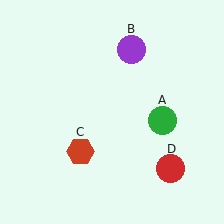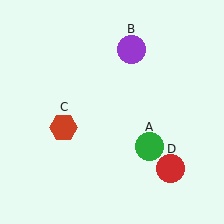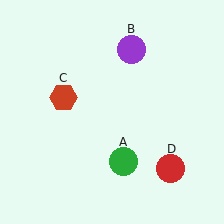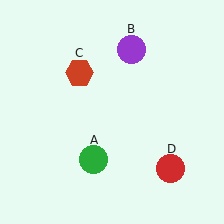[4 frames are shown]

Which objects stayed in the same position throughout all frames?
Purple circle (object B) and red circle (object D) remained stationary.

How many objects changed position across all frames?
2 objects changed position: green circle (object A), red hexagon (object C).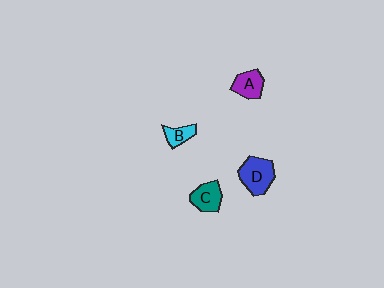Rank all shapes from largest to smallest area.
From largest to smallest: D (blue), C (teal), A (purple), B (cyan).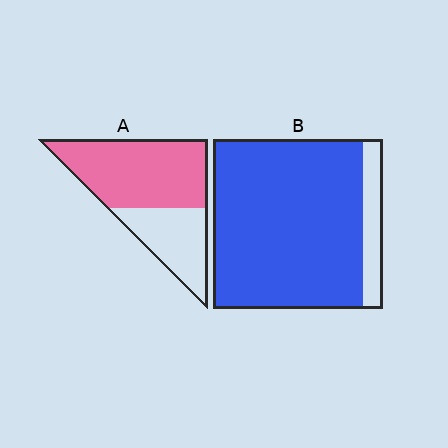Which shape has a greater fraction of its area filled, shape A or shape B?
Shape B.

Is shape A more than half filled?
Yes.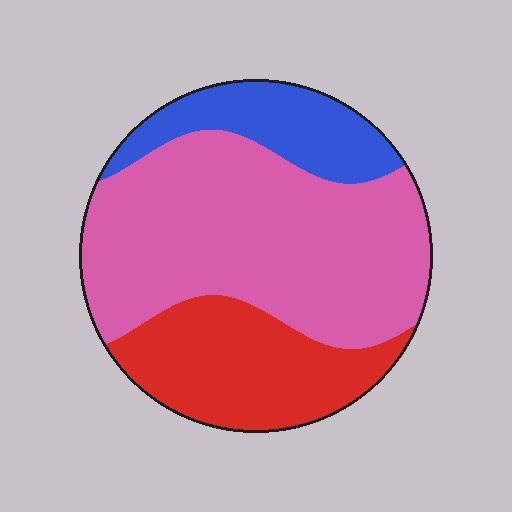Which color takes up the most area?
Pink, at roughly 55%.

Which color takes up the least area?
Blue, at roughly 15%.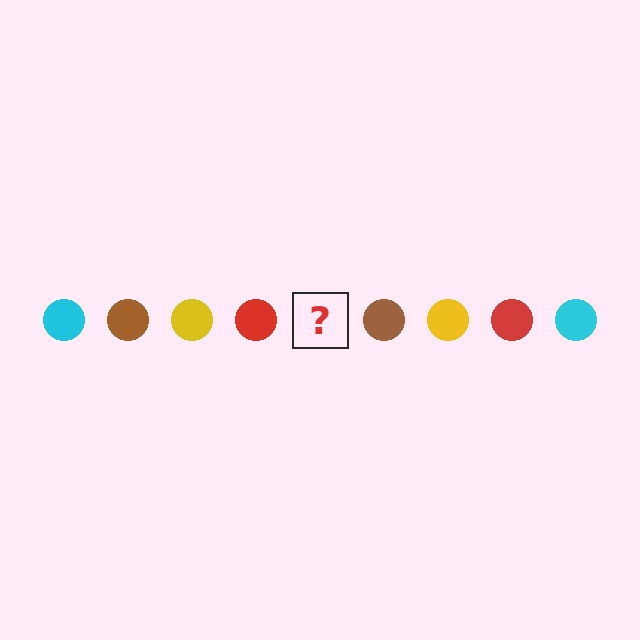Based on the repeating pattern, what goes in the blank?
The blank should be a cyan circle.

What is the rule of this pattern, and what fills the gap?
The rule is that the pattern cycles through cyan, brown, yellow, red circles. The gap should be filled with a cyan circle.